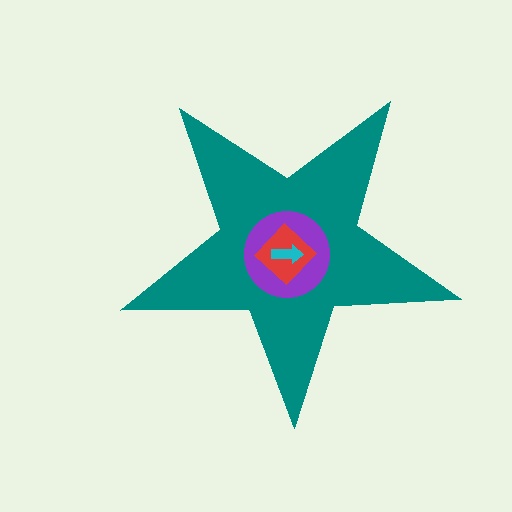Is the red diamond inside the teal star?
Yes.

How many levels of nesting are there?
4.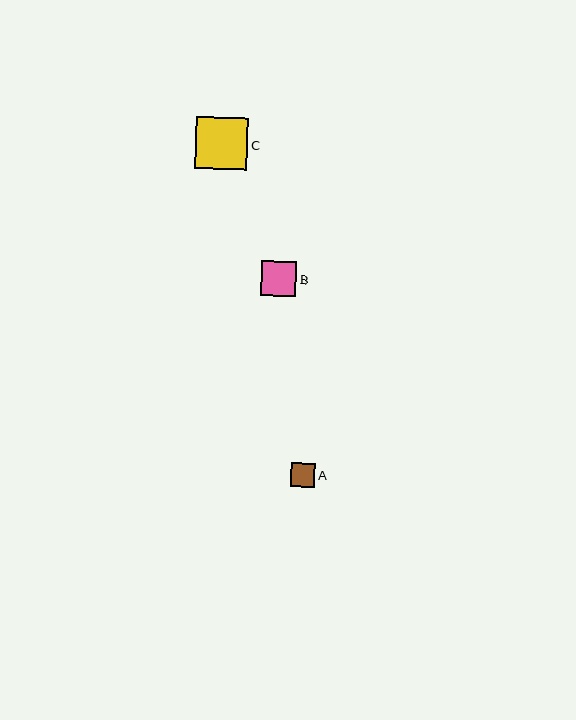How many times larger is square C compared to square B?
Square C is approximately 1.5 times the size of square B.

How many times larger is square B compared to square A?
Square B is approximately 1.4 times the size of square A.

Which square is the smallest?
Square A is the smallest with a size of approximately 25 pixels.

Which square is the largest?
Square C is the largest with a size of approximately 53 pixels.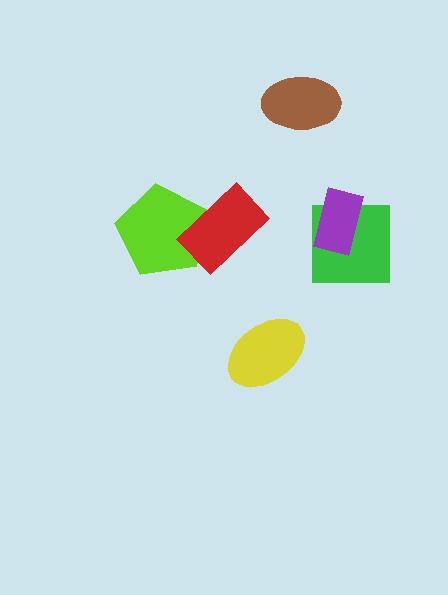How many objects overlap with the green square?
1 object overlaps with the green square.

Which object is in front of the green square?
The purple rectangle is in front of the green square.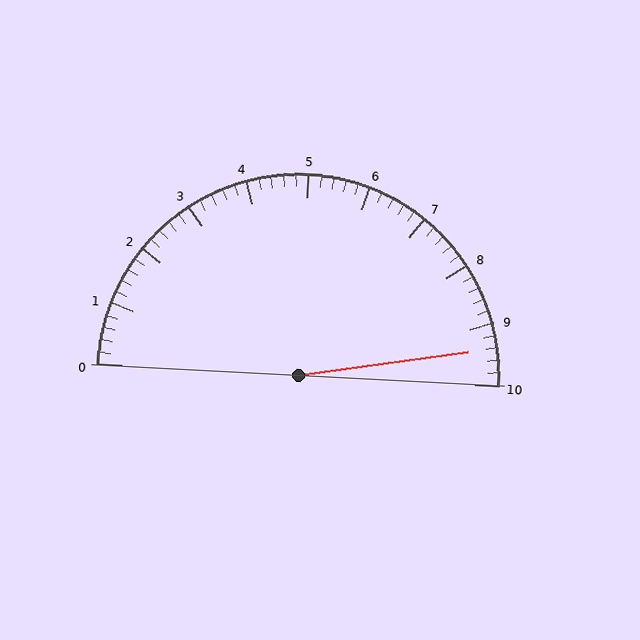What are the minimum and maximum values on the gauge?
The gauge ranges from 0 to 10.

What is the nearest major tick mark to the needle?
The nearest major tick mark is 9.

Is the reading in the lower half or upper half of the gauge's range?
The reading is in the upper half of the range (0 to 10).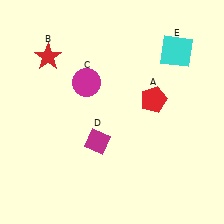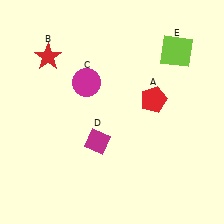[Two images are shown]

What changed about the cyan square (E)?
In Image 1, E is cyan. In Image 2, it changed to lime.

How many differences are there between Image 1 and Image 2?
There is 1 difference between the two images.